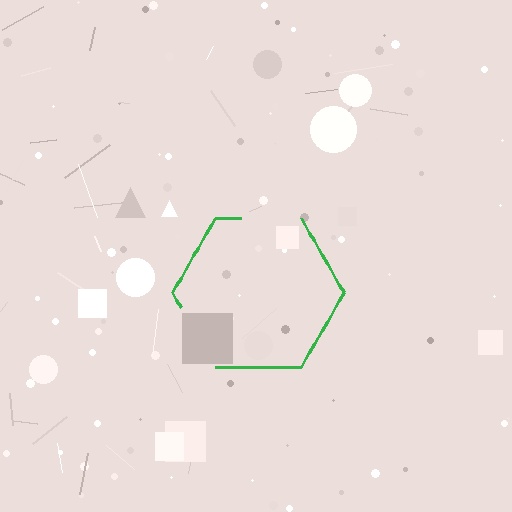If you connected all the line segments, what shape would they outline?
They would outline a hexagon.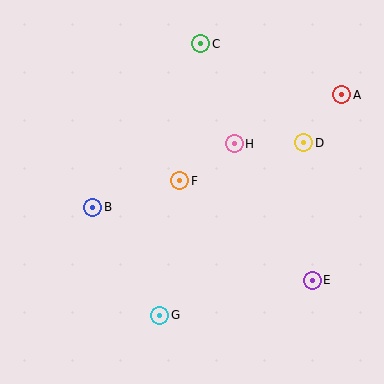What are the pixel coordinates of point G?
Point G is at (160, 315).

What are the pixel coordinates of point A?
Point A is at (342, 95).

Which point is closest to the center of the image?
Point F at (180, 181) is closest to the center.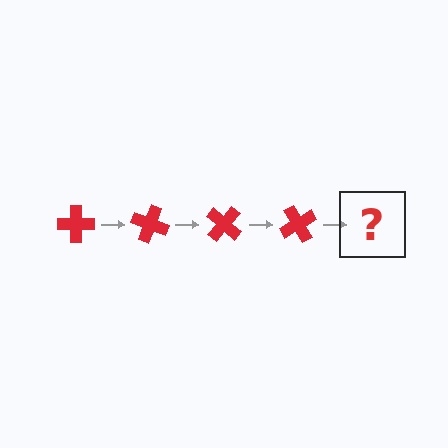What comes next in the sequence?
The next element should be a red cross rotated 80 degrees.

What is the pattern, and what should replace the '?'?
The pattern is that the cross rotates 20 degrees each step. The '?' should be a red cross rotated 80 degrees.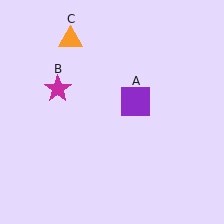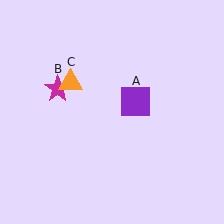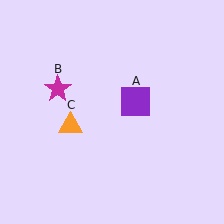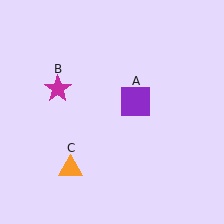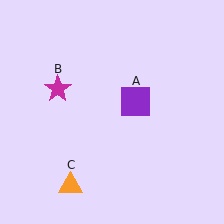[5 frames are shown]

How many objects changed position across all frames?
1 object changed position: orange triangle (object C).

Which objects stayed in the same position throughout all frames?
Purple square (object A) and magenta star (object B) remained stationary.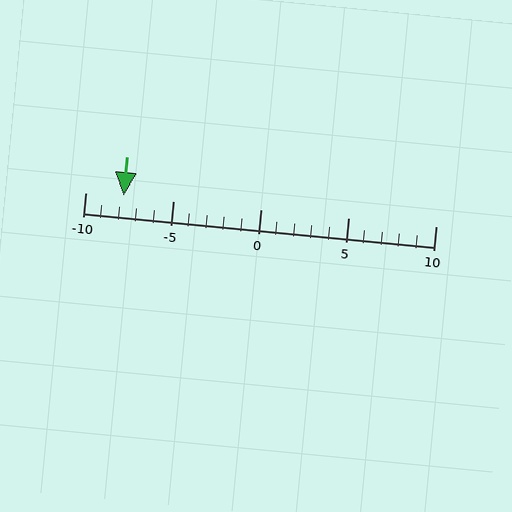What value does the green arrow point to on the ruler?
The green arrow points to approximately -8.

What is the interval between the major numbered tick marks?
The major tick marks are spaced 5 units apart.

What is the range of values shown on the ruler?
The ruler shows values from -10 to 10.